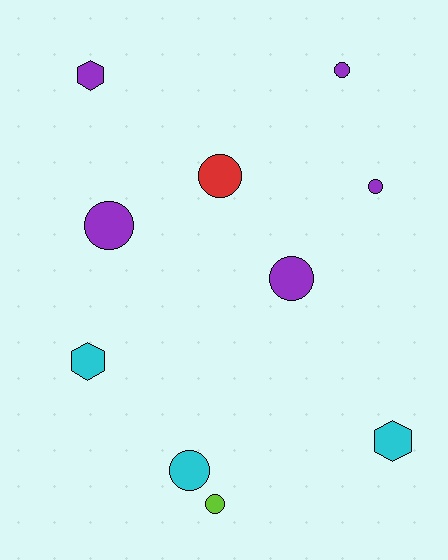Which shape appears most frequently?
Circle, with 7 objects.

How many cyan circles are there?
There is 1 cyan circle.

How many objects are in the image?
There are 10 objects.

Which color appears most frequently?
Purple, with 5 objects.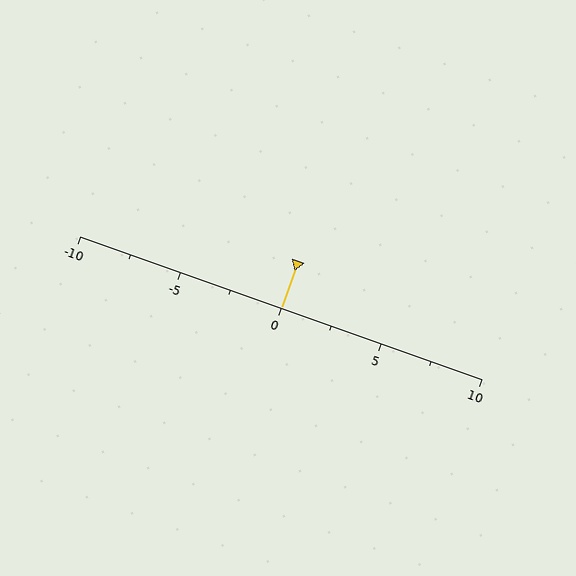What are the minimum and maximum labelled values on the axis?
The axis runs from -10 to 10.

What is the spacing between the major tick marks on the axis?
The major ticks are spaced 5 apart.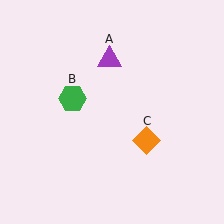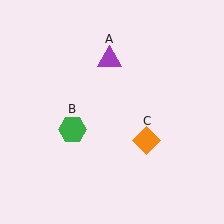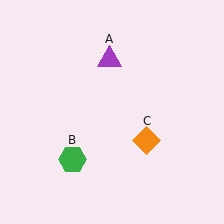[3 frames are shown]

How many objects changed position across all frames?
1 object changed position: green hexagon (object B).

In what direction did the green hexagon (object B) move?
The green hexagon (object B) moved down.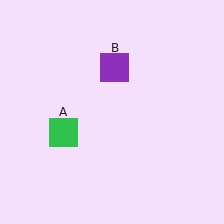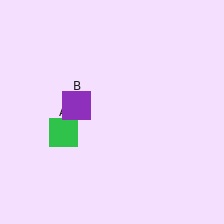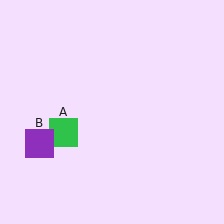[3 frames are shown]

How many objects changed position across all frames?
1 object changed position: purple square (object B).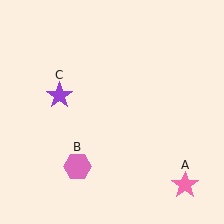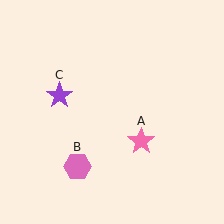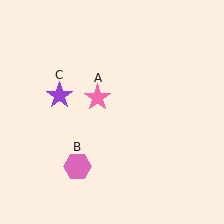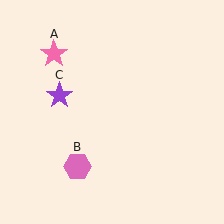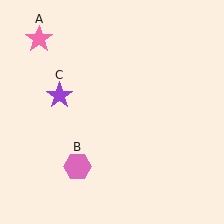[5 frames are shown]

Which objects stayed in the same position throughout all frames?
Pink hexagon (object B) and purple star (object C) remained stationary.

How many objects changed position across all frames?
1 object changed position: pink star (object A).